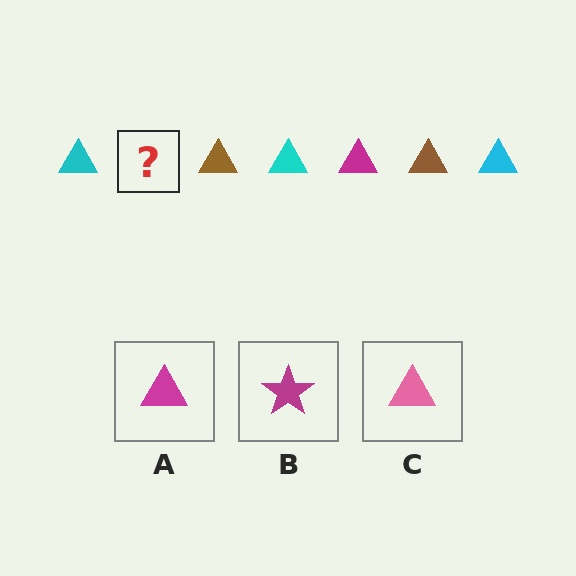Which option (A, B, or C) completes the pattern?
A.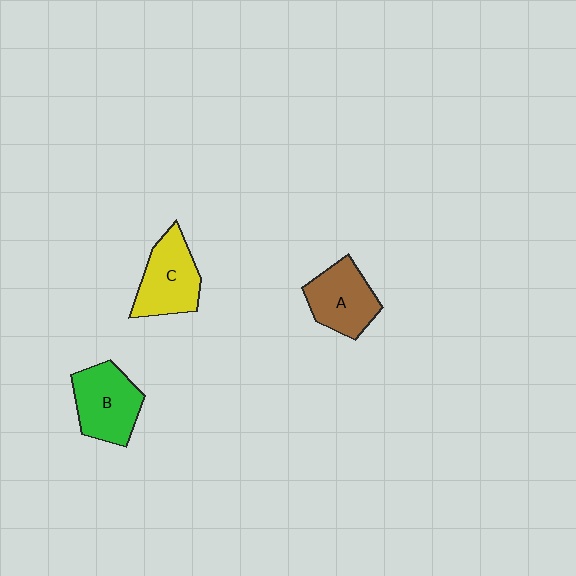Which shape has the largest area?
Shape B (green).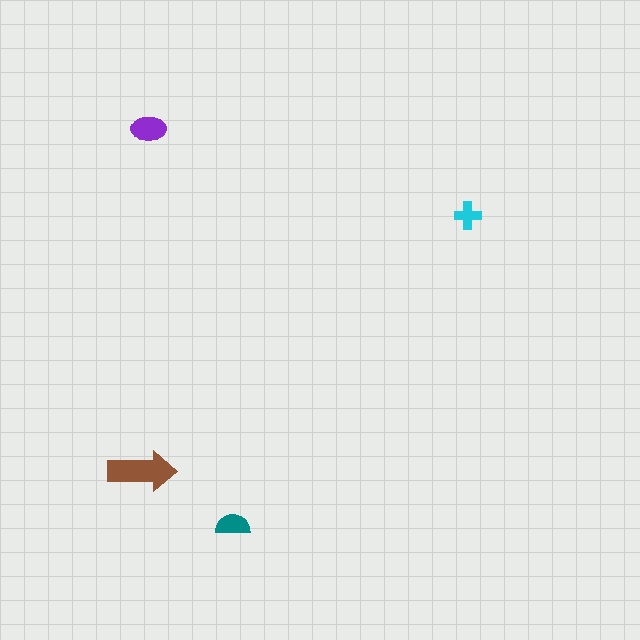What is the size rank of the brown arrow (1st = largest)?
1st.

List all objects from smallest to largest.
The cyan cross, the teal semicircle, the purple ellipse, the brown arrow.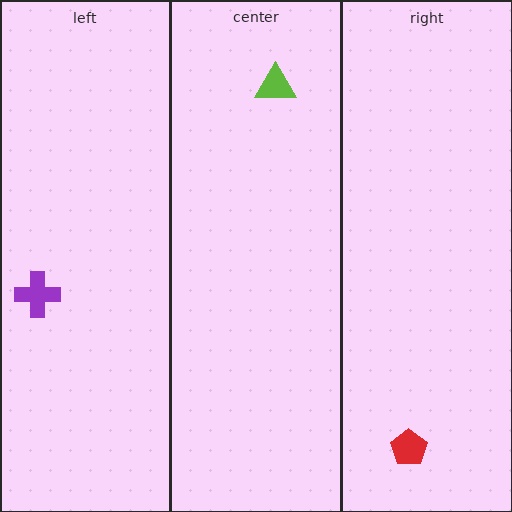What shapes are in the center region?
The lime triangle.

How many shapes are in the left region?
1.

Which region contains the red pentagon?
The right region.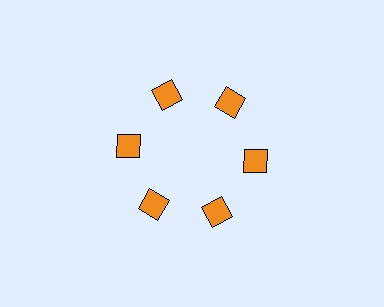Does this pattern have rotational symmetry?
Yes, this pattern has 6-fold rotational symmetry. It looks the same after rotating 60 degrees around the center.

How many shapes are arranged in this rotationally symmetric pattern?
There are 6 shapes, arranged in 6 groups of 1.